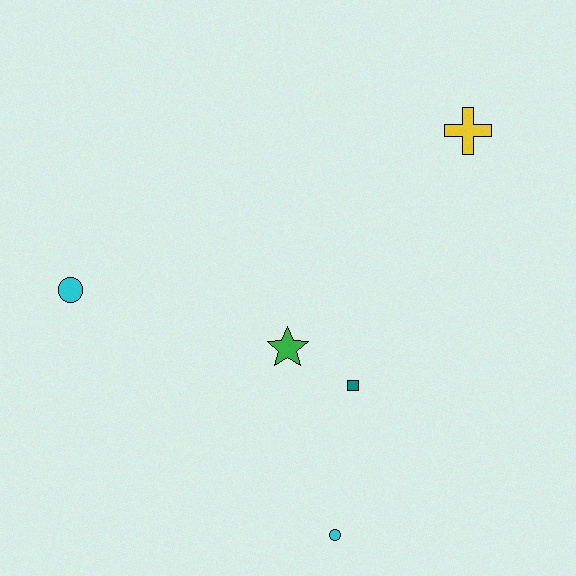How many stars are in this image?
There is 1 star.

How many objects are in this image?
There are 5 objects.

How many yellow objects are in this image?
There is 1 yellow object.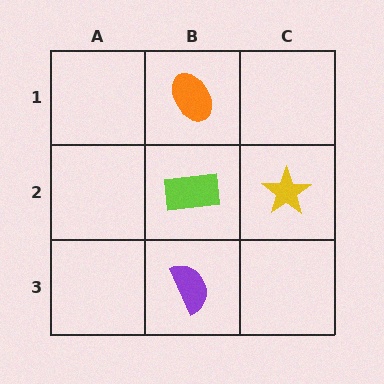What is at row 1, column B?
An orange ellipse.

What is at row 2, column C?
A yellow star.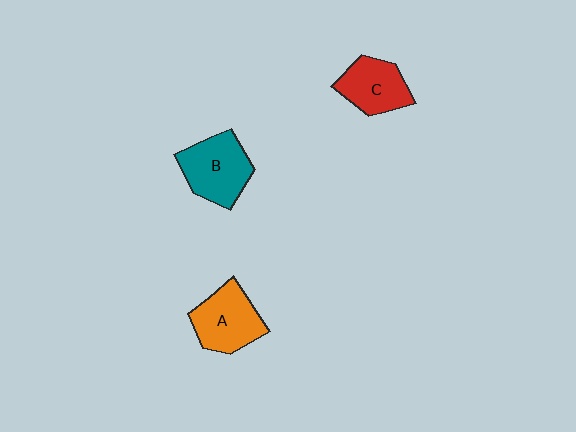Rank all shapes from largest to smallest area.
From largest to smallest: B (teal), A (orange), C (red).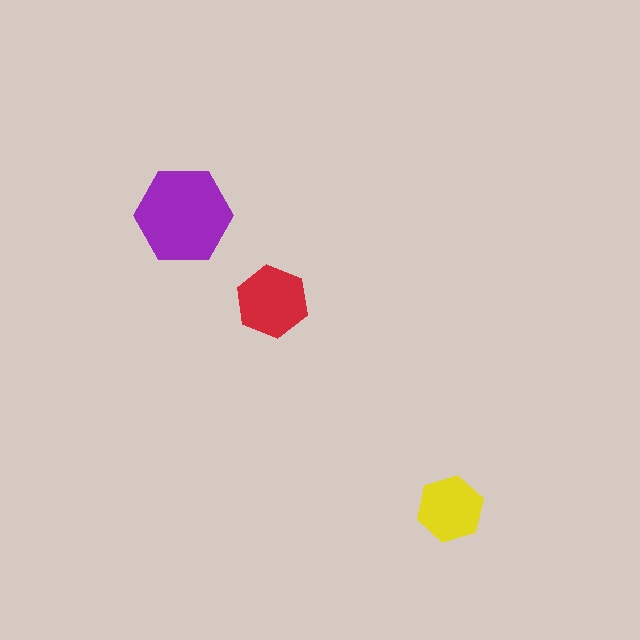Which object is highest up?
The purple hexagon is topmost.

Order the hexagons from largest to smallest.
the purple one, the red one, the yellow one.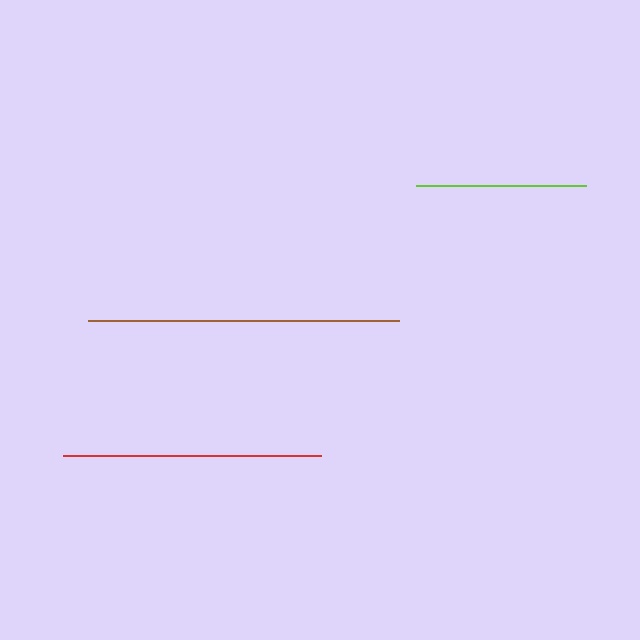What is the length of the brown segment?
The brown segment is approximately 311 pixels long.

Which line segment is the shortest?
The lime line is the shortest at approximately 170 pixels.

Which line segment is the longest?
The brown line is the longest at approximately 311 pixels.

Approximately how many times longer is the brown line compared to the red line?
The brown line is approximately 1.2 times the length of the red line.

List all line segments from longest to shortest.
From longest to shortest: brown, red, lime.